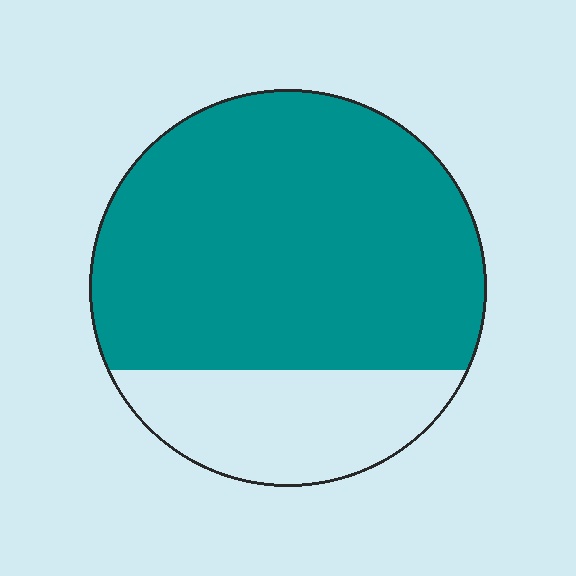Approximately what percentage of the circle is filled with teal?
Approximately 75%.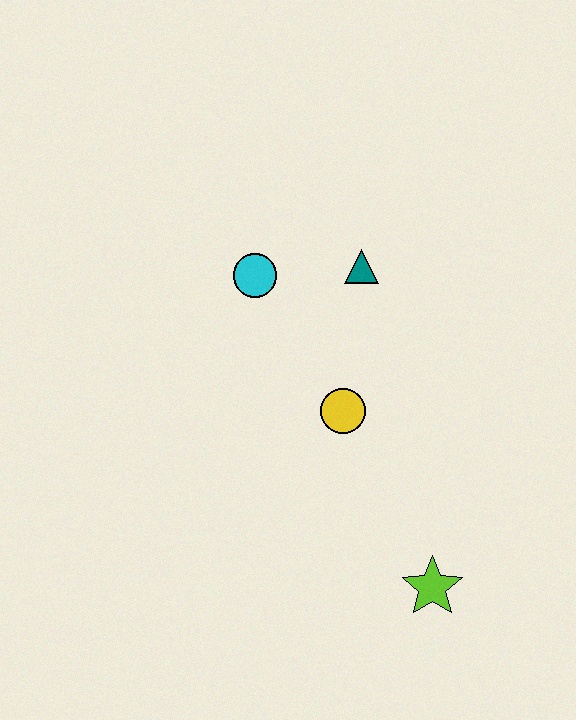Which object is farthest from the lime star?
The cyan circle is farthest from the lime star.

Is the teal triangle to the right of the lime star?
No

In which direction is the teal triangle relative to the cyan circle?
The teal triangle is to the right of the cyan circle.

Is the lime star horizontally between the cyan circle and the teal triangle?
No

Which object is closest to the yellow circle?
The teal triangle is closest to the yellow circle.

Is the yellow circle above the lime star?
Yes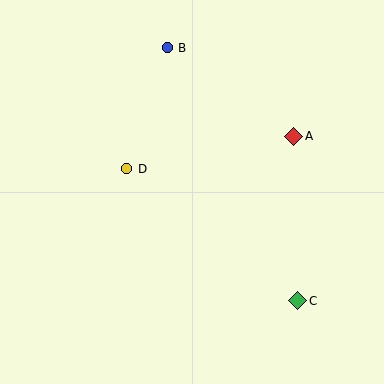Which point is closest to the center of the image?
Point D at (127, 169) is closest to the center.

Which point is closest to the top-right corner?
Point A is closest to the top-right corner.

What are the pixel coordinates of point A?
Point A is at (294, 136).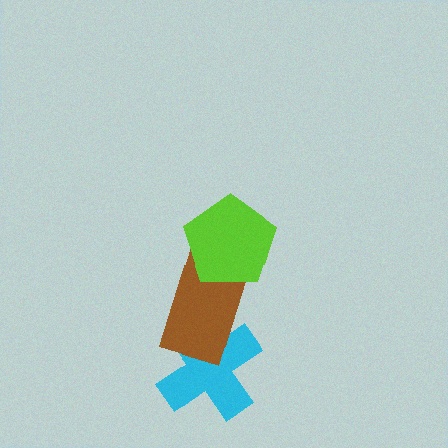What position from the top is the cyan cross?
The cyan cross is 3rd from the top.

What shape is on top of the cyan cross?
The brown rectangle is on top of the cyan cross.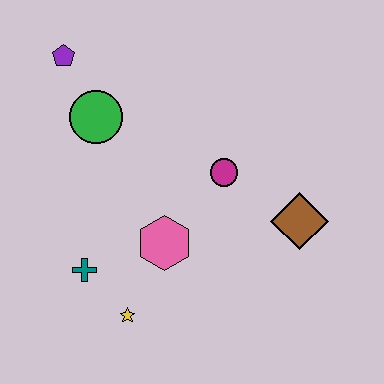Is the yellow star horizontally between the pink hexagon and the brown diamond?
No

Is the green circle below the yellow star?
No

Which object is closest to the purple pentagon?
The green circle is closest to the purple pentagon.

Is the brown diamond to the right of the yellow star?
Yes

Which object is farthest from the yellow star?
The purple pentagon is farthest from the yellow star.